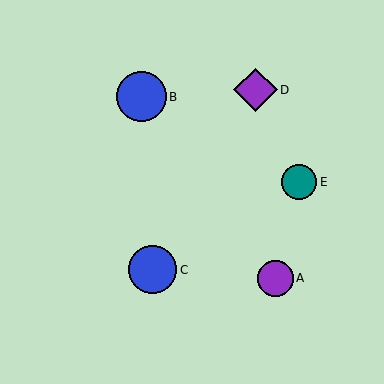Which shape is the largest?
The blue circle (labeled B) is the largest.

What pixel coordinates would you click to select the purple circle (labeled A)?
Click at (275, 278) to select the purple circle A.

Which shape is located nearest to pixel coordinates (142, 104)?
The blue circle (labeled B) at (141, 97) is nearest to that location.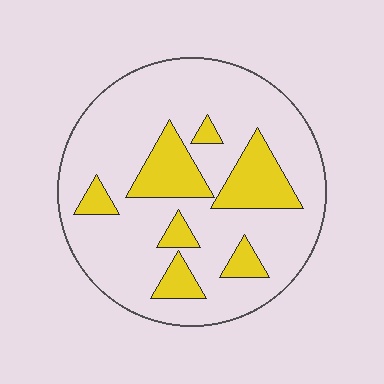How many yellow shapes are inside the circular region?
7.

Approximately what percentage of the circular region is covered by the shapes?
Approximately 20%.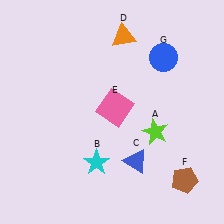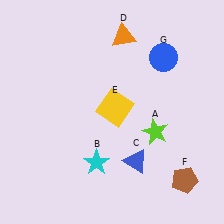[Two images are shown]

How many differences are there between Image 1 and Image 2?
There is 1 difference between the two images.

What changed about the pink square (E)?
In Image 1, E is pink. In Image 2, it changed to yellow.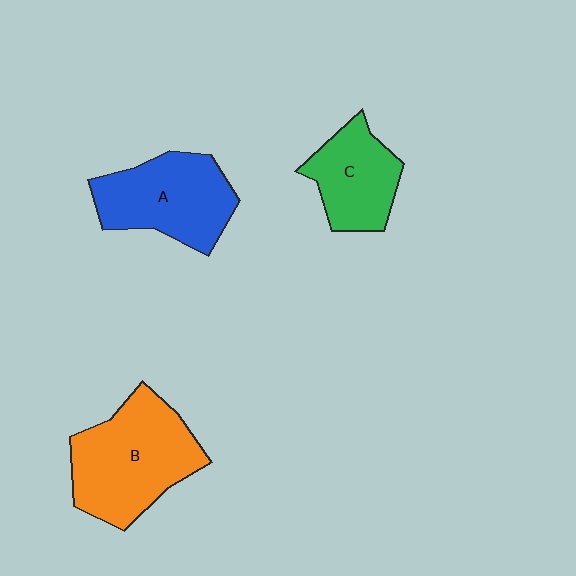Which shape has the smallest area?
Shape C (green).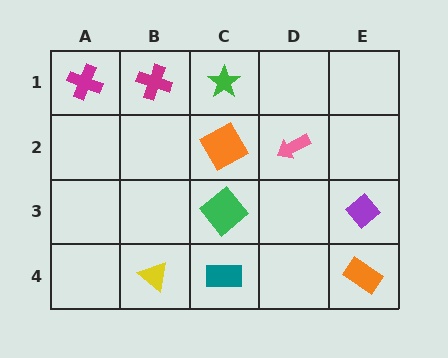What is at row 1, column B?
A magenta cross.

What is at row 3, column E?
A purple diamond.